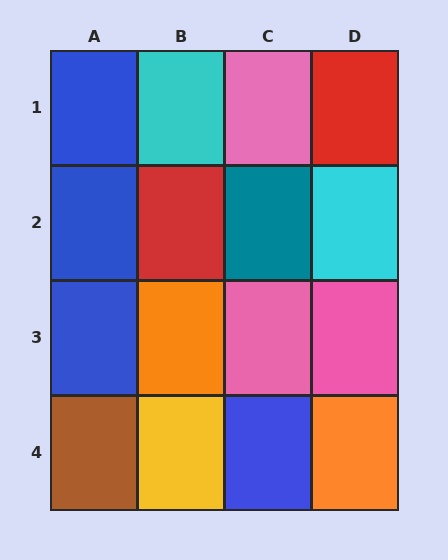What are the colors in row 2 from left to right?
Blue, red, teal, cyan.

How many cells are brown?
1 cell is brown.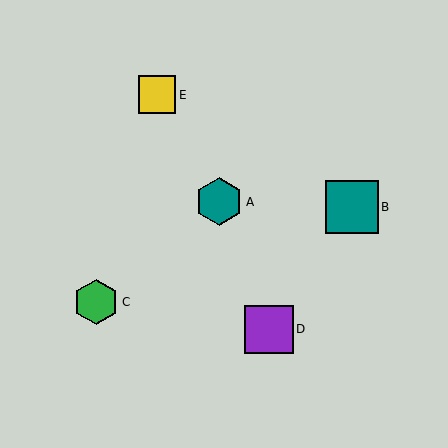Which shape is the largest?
The teal square (labeled B) is the largest.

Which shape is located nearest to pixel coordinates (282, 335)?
The purple square (labeled D) at (269, 329) is nearest to that location.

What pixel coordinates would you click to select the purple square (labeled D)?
Click at (269, 329) to select the purple square D.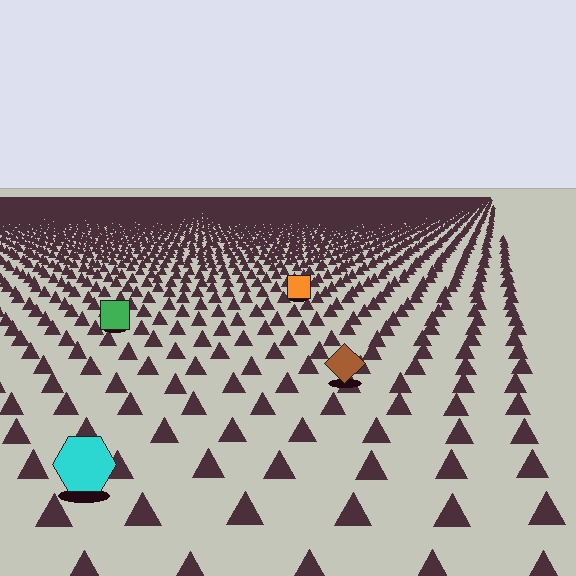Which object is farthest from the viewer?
The orange square is farthest from the viewer. It appears smaller and the ground texture around it is denser.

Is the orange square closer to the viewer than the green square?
No. The green square is closer — you can tell from the texture gradient: the ground texture is coarser near it.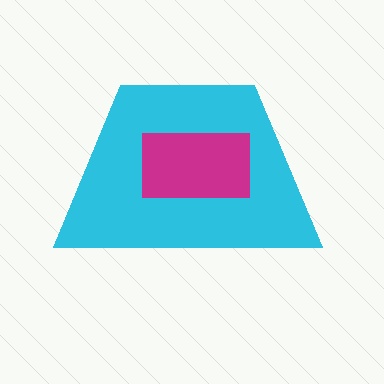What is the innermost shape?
The magenta rectangle.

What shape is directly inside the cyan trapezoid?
The magenta rectangle.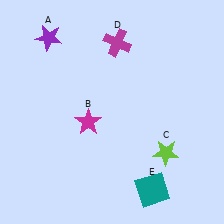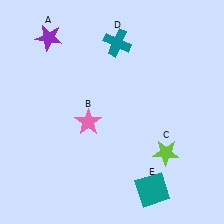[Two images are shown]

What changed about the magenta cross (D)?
In Image 1, D is magenta. In Image 2, it changed to teal.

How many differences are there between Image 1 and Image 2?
There are 2 differences between the two images.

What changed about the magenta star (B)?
In Image 1, B is magenta. In Image 2, it changed to pink.